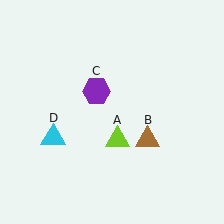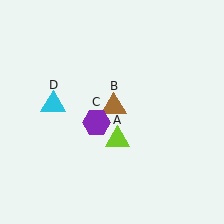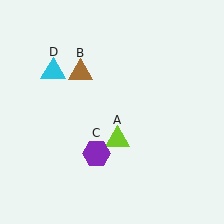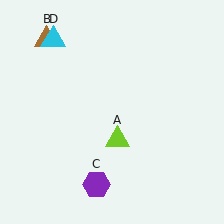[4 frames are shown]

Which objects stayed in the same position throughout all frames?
Lime triangle (object A) remained stationary.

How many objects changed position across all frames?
3 objects changed position: brown triangle (object B), purple hexagon (object C), cyan triangle (object D).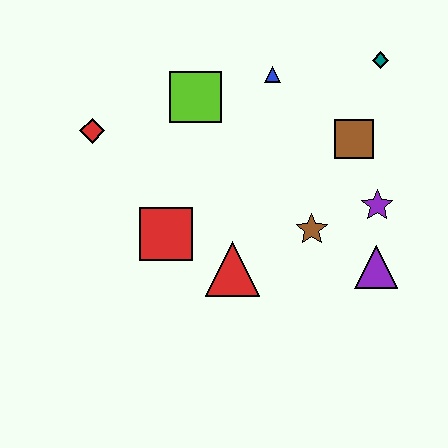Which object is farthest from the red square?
The teal diamond is farthest from the red square.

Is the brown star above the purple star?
No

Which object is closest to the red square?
The red triangle is closest to the red square.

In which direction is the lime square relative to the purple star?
The lime square is to the left of the purple star.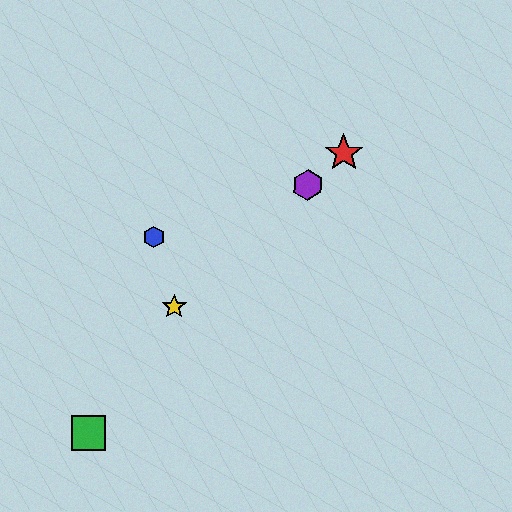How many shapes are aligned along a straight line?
3 shapes (the red star, the yellow star, the purple hexagon) are aligned along a straight line.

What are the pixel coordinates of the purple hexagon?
The purple hexagon is at (308, 185).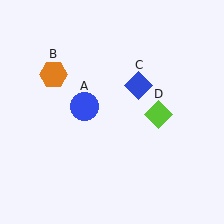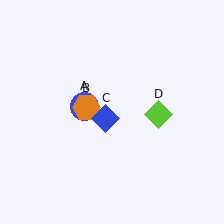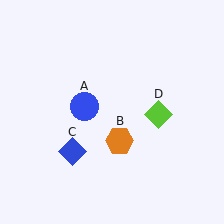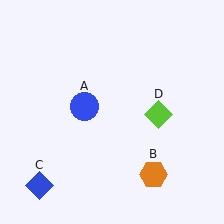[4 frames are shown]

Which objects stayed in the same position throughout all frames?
Blue circle (object A) and lime diamond (object D) remained stationary.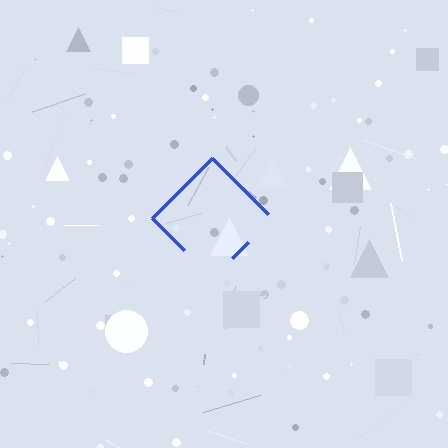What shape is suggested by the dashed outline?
The dashed outline suggests a diamond.